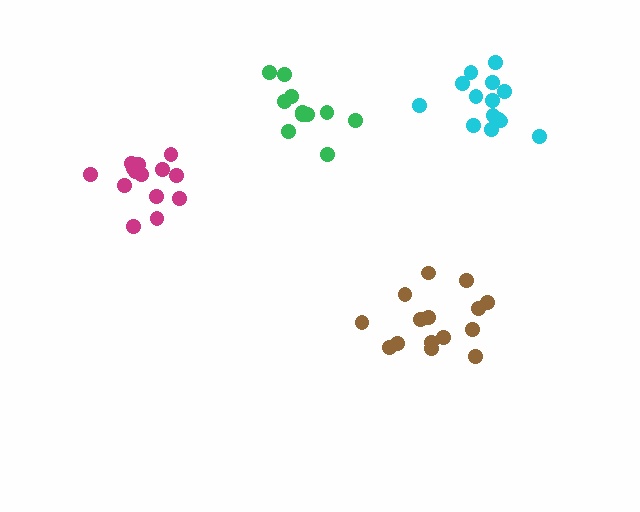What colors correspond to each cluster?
The clusters are colored: brown, green, cyan, magenta.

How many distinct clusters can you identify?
There are 4 distinct clusters.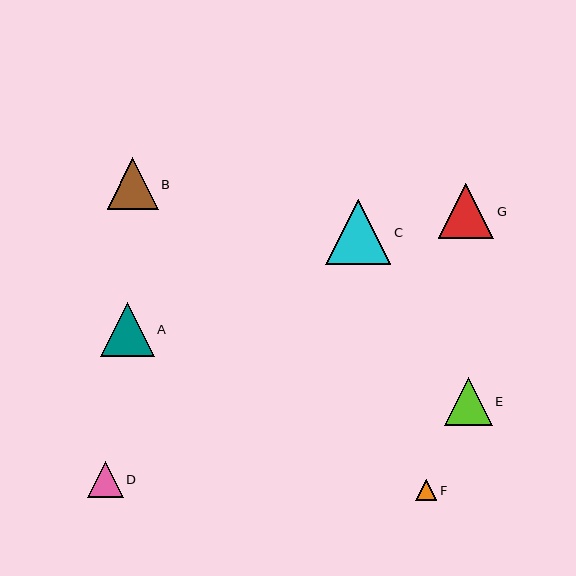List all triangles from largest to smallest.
From largest to smallest: C, G, A, B, E, D, F.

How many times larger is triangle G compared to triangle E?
Triangle G is approximately 1.2 times the size of triangle E.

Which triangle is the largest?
Triangle C is the largest with a size of approximately 66 pixels.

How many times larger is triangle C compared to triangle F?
Triangle C is approximately 3.2 times the size of triangle F.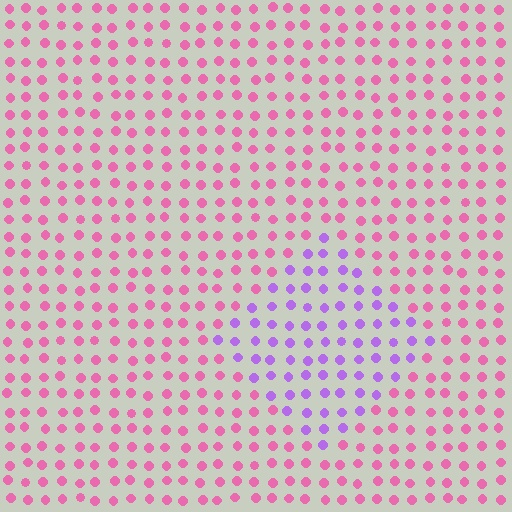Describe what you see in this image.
The image is filled with small pink elements in a uniform arrangement. A diamond-shaped region is visible where the elements are tinted to a slightly different hue, forming a subtle color boundary.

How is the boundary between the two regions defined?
The boundary is defined purely by a slight shift in hue (about 52 degrees). Spacing, size, and orientation are identical on both sides.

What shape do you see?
I see a diamond.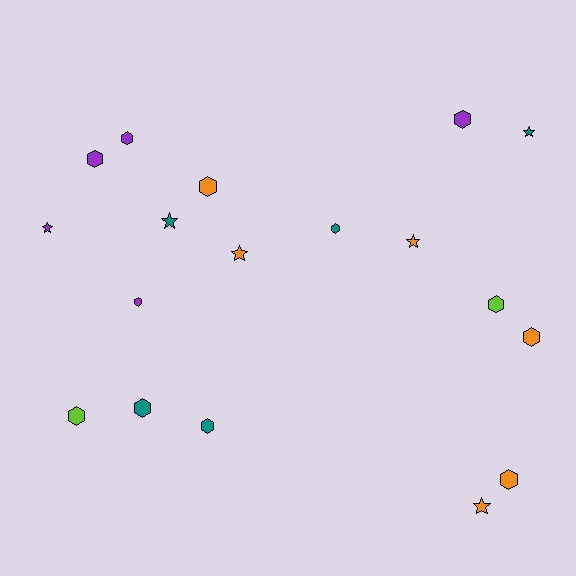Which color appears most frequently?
Orange, with 6 objects.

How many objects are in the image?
There are 18 objects.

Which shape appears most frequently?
Hexagon, with 12 objects.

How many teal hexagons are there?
There are 3 teal hexagons.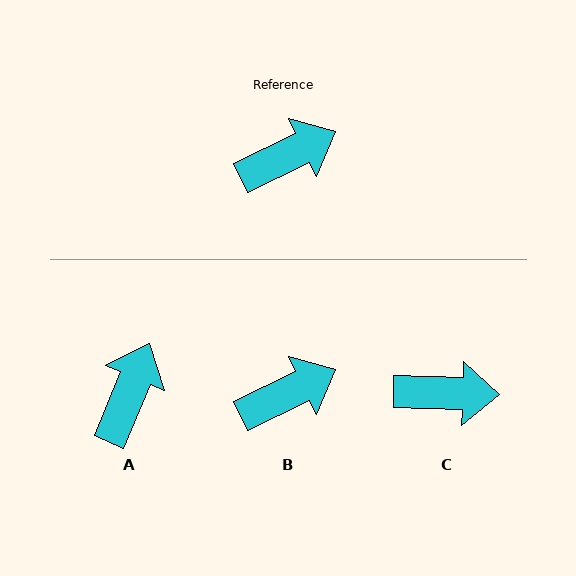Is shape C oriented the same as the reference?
No, it is off by about 27 degrees.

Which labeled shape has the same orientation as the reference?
B.